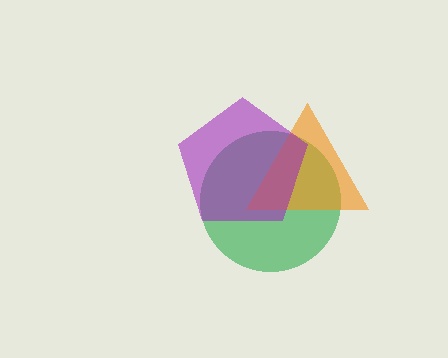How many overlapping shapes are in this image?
There are 3 overlapping shapes in the image.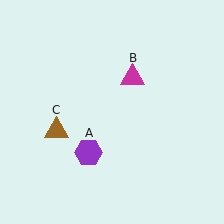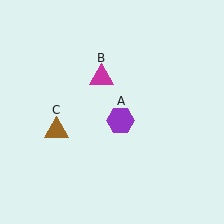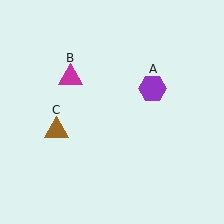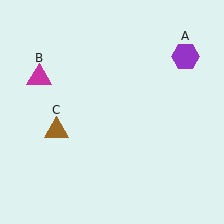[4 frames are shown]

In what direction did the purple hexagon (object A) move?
The purple hexagon (object A) moved up and to the right.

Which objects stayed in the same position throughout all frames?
Brown triangle (object C) remained stationary.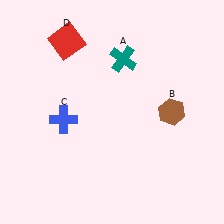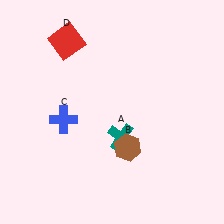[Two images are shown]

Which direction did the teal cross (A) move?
The teal cross (A) moved down.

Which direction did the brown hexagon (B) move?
The brown hexagon (B) moved left.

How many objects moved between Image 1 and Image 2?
2 objects moved between the two images.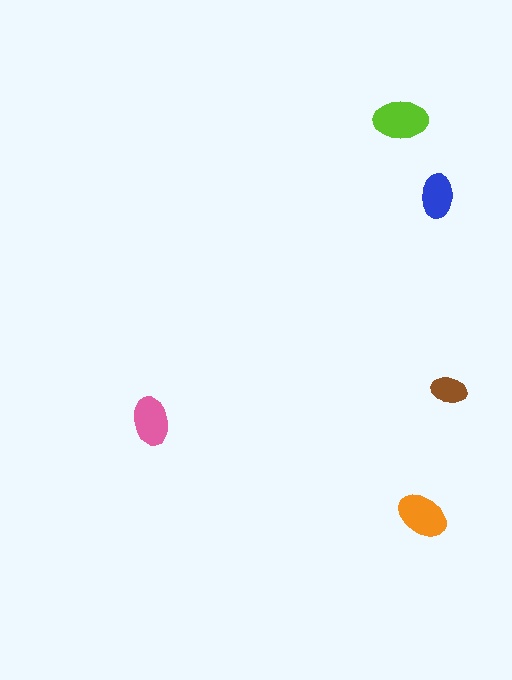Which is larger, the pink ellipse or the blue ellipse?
The pink one.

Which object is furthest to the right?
The brown ellipse is rightmost.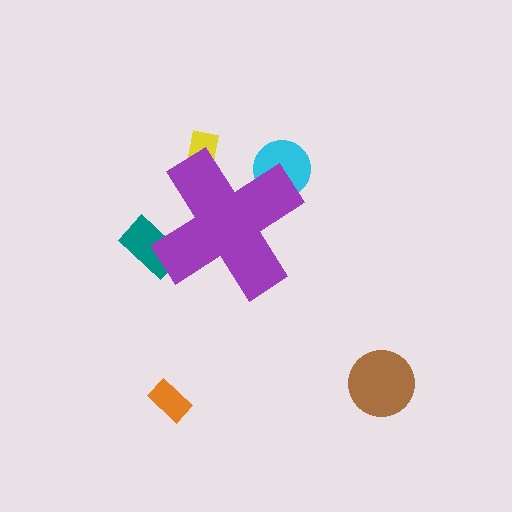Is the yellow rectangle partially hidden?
Yes, the yellow rectangle is partially hidden behind the purple cross.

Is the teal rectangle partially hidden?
Yes, the teal rectangle is partially hidden behind the purple cross.